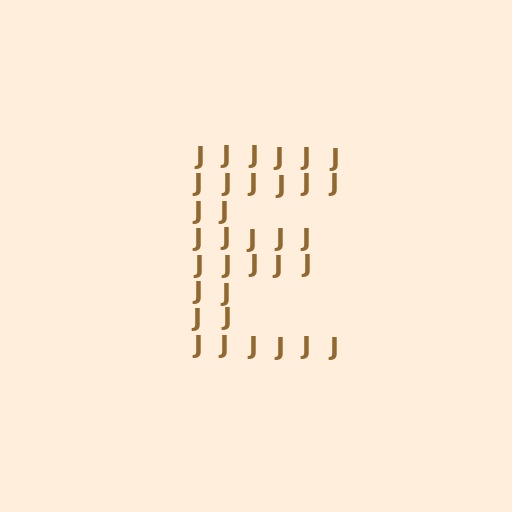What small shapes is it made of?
It is made of small letter J's.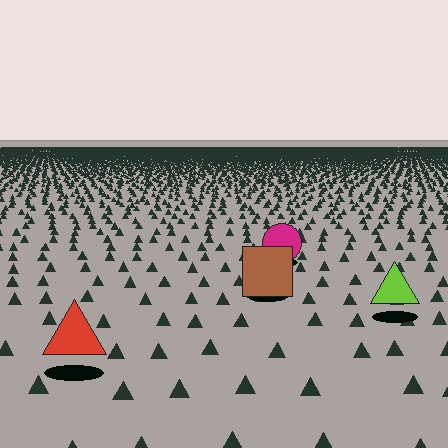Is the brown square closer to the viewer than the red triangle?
No. The red triangle is closer — you can tell from the texture gradient: the ground texture is coarser near it.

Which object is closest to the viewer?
The red triangle is closest. The texture marks near it are larger and more spread out.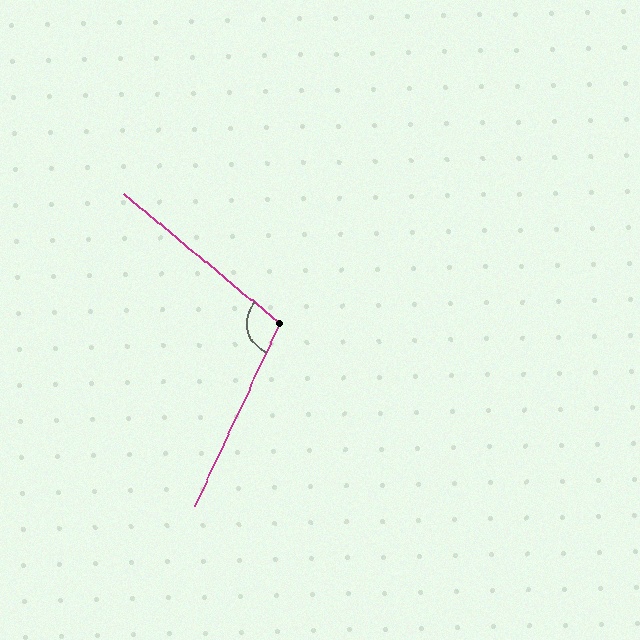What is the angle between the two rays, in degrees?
Approximately 105 degrees.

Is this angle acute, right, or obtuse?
It is obtuse.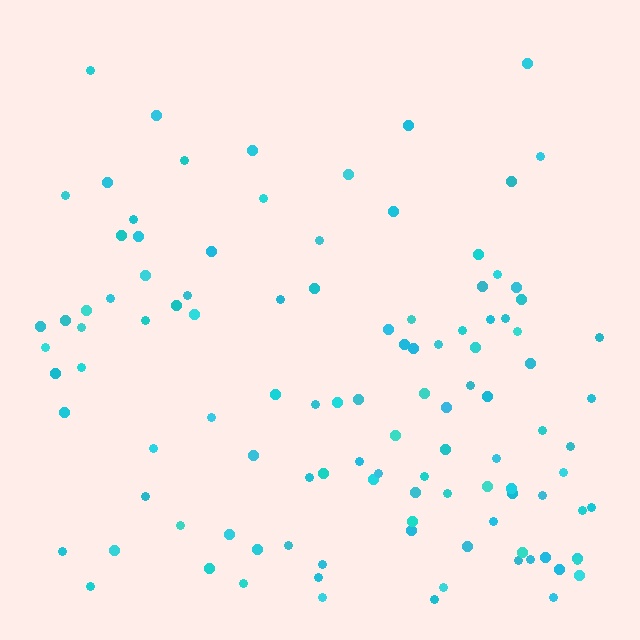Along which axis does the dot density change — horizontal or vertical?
Vertical.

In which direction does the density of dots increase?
From top to bottom, with the bottom side densest.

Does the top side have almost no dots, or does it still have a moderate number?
Still a moderate number, just noticeably fewer than the bottom.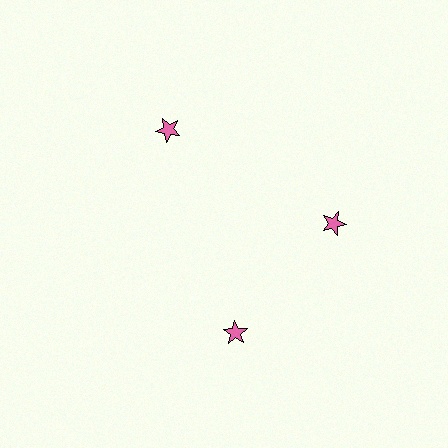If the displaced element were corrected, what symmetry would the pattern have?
It would have 3-fold rotational symmetry — the pattern would map onto itself every 120 degrees.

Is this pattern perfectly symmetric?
No. The 3 pink stars are arranged in a ring, but one element near the 7 o'clock position is rotated out of alignment along the ring, breaking the 3-fold rotational symmetry.